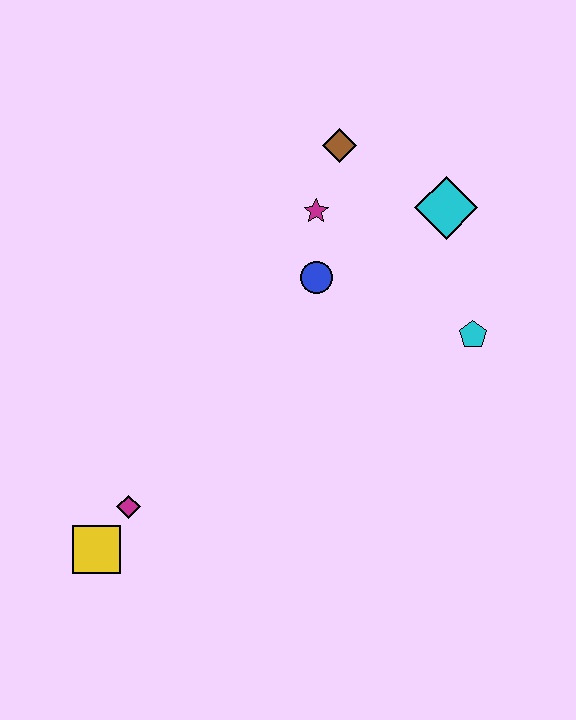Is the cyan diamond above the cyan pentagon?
Yes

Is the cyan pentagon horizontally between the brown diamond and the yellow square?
No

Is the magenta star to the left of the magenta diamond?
No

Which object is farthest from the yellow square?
The cyan diamond is farthest from the yellow square.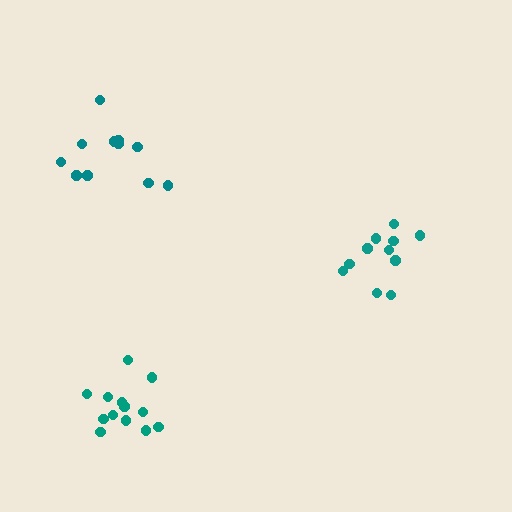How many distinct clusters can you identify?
There are 3 distinct clusters.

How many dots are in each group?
Group 1: 13 dots, Group 2: 11 dots, Group 3: 11 dots (35 total).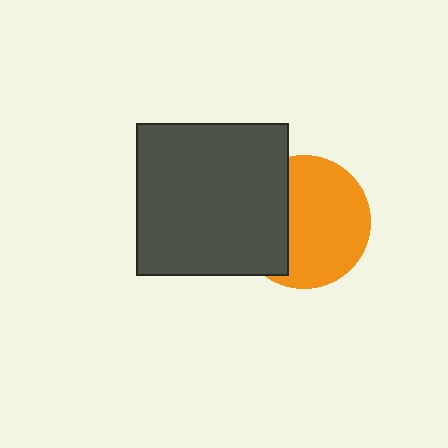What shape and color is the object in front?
The object in front is a dark gray square.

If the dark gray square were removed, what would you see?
You would see the complete orange circle.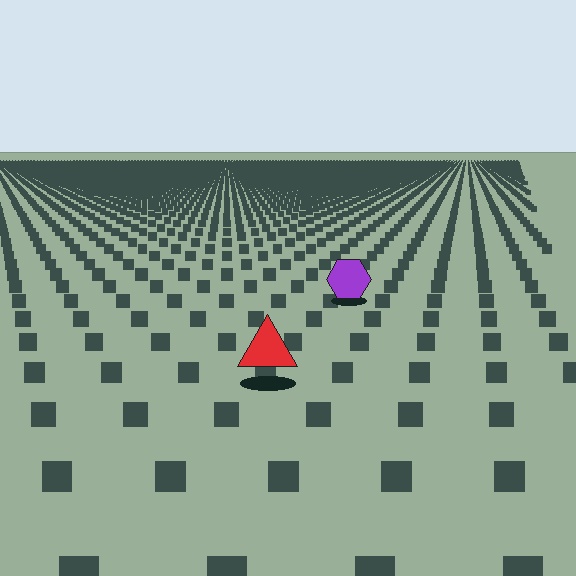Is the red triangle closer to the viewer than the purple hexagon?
Yes. The red triangle is closer — you can tell from the texture gradient: the ground texture is coarser near it.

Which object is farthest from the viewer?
The purple hexagon is farthest from the viewer. It appears smaller and the ground texture around it is denser.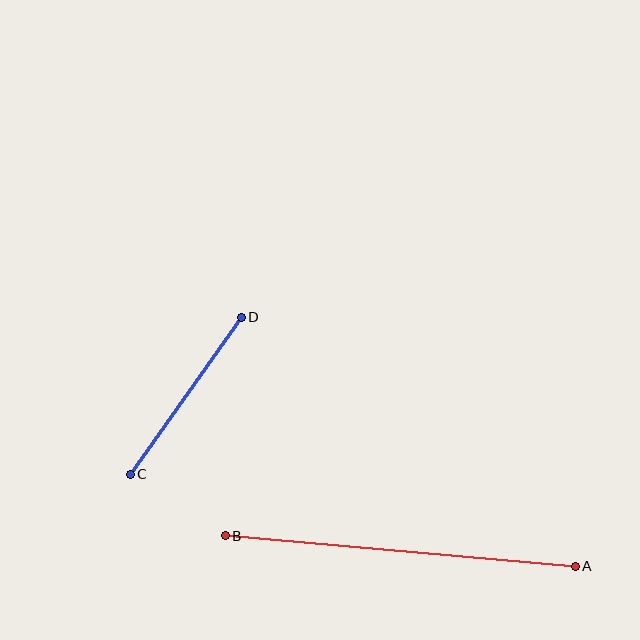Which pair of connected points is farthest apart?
Points A and B are farthest apart.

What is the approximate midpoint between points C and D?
The midpoint is at approximately (186, 396) pixels.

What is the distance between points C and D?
The distance is approximately 192 pixels.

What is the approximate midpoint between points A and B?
The midpoint is at approximately (400, 551) pixels.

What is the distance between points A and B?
The distance is approximately 351 pixels.